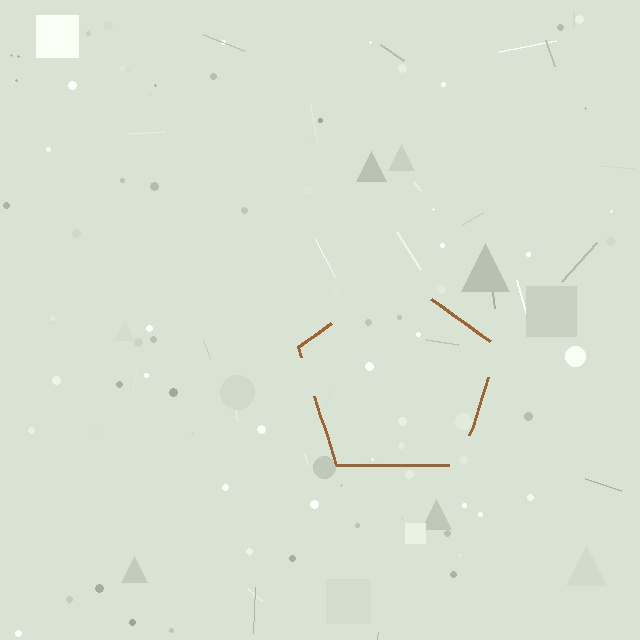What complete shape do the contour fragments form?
The contour fragments form a pentagon.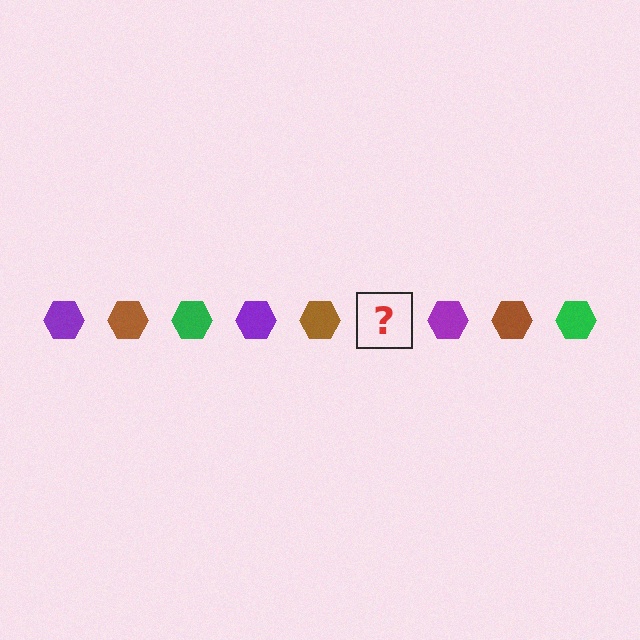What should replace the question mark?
The question mark should be replaced with a green hexagon.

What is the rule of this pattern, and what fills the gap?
The rule is that the pattern cycles through purple, brown, green hexagons. The gap should be filled with a green hexagon.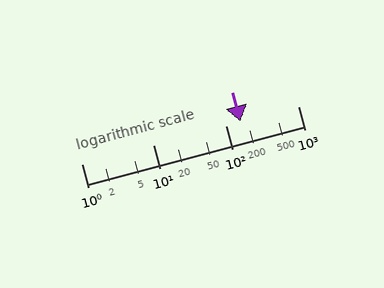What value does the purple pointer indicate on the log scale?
The pointer indicates approximately 160.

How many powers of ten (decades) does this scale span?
The scale spans 3 decades, from 1 to 1000.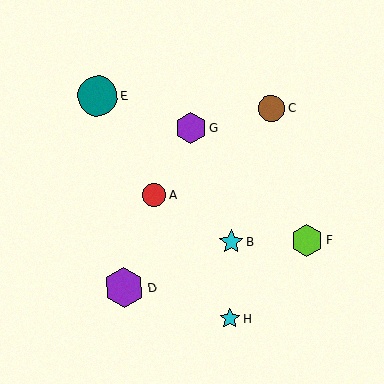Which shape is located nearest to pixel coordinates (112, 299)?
The purple hexagon (labeled D) at (124, 288) is nearest to that location.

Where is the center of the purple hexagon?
The center of the purple hexagon is at (191, 128).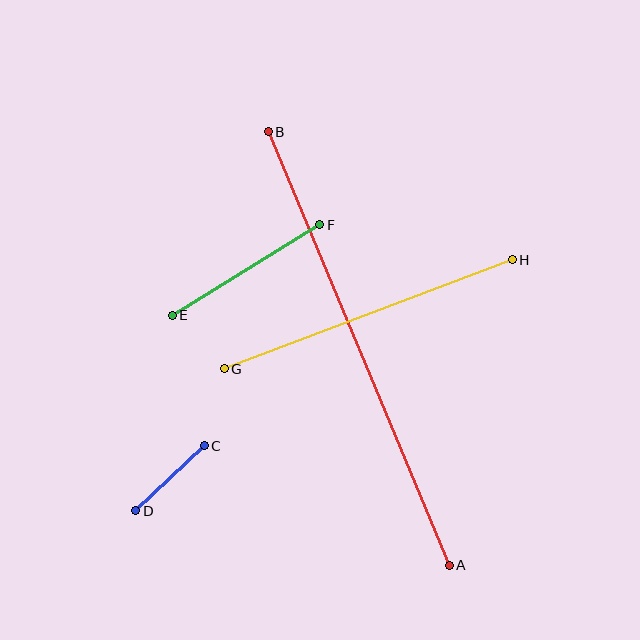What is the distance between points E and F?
The distance is approximately 173 pixels.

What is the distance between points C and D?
The distance is approximately 94 pixels.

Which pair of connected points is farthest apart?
Points A and B are farthest apart.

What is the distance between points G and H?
The distance is approximately 308 pixels.